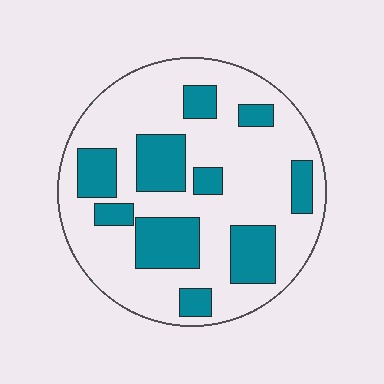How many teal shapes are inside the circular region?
10.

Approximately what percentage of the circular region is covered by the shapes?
Approximately 30%.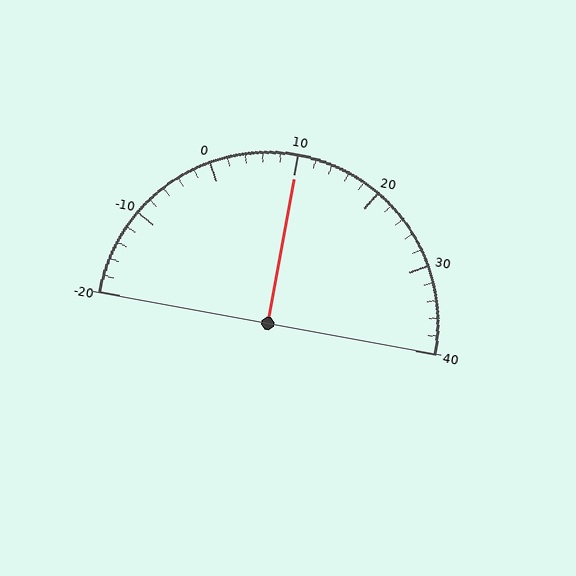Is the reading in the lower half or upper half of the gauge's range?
The reading is in the upper half of the range (-20 to 40).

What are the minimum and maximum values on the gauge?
The gauge ranges from -20 to 40.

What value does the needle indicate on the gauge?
The needle indicates approximately 10.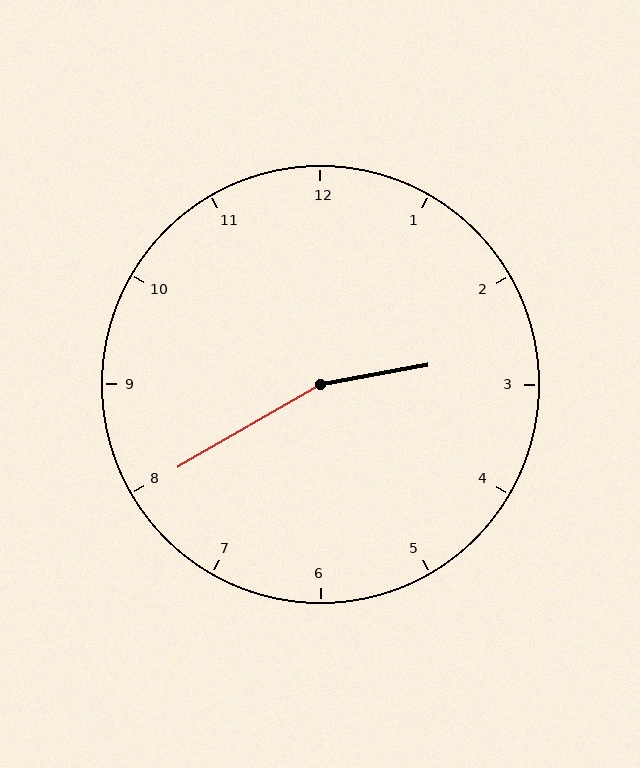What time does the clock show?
2:40.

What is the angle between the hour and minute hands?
Approximately 160 degrees.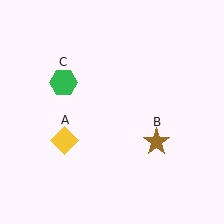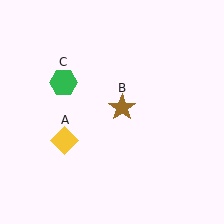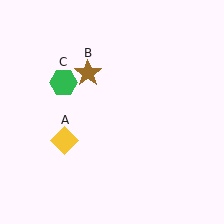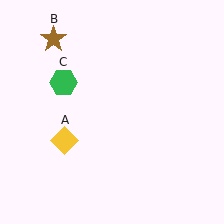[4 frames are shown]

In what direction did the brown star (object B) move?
The brown star (object B) moved up and to the left.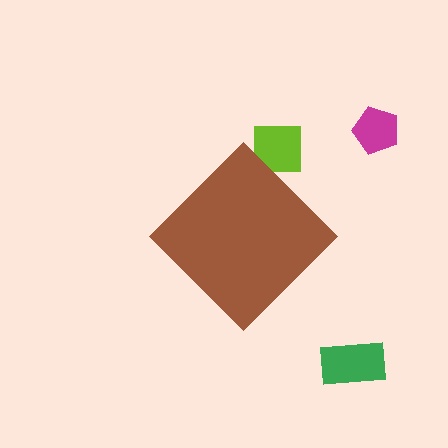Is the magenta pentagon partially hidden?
No, the magenta pentagon is fully visible.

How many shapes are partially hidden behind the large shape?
1 shape is partially hidden.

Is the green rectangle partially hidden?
No, the green rectangle is fully visible.